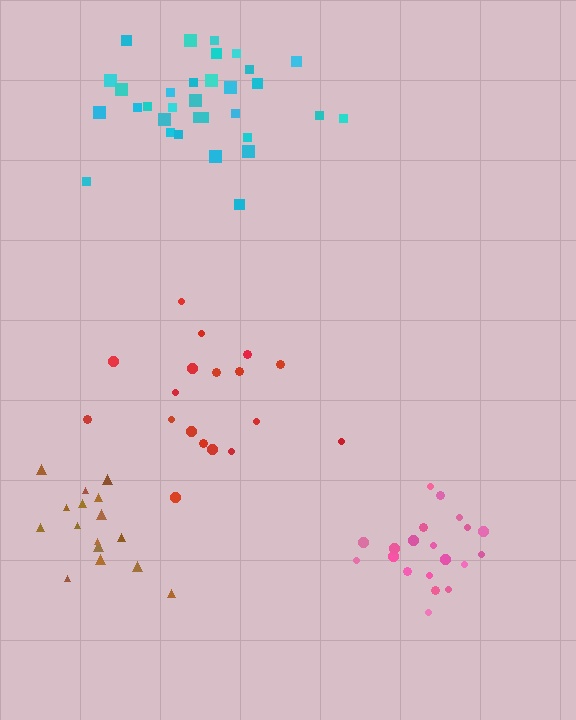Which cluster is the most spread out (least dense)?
Red.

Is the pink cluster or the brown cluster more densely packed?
Pink.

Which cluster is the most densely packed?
Pink.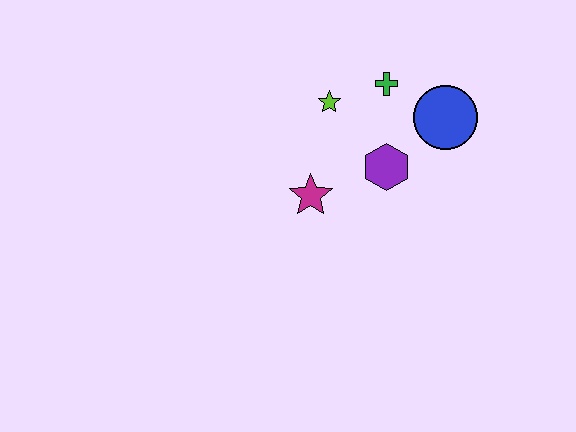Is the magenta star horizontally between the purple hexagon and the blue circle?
No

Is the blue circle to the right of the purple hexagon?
Yes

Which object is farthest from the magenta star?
The blue circle is farthest from the magenta star.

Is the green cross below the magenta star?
No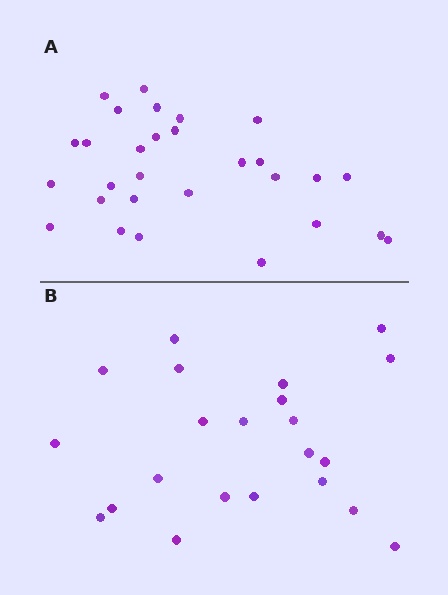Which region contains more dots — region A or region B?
Region A (the top region) has more dots.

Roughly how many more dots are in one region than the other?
Region A has roughly 8 or so more dots than region B.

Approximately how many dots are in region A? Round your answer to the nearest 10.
About 30 dots. (The exact count is 29, which rounds to 30.)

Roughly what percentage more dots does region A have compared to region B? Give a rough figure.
About 30% more.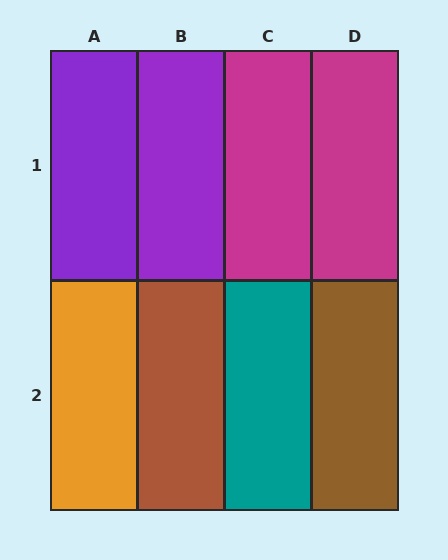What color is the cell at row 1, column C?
Magenta.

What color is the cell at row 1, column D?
Magenta.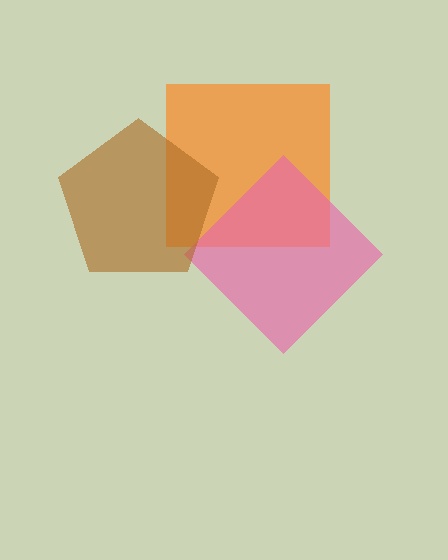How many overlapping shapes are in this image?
There are 3 overlapping shapes in the image.